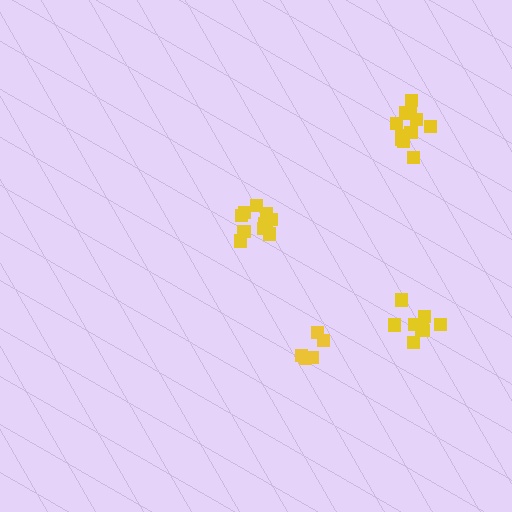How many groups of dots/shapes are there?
There are 4 groups.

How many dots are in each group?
Group 1: 5 dots, Group 2: 11 dots, Group 3: 11 dots, Group 4: 8 dots (35 total).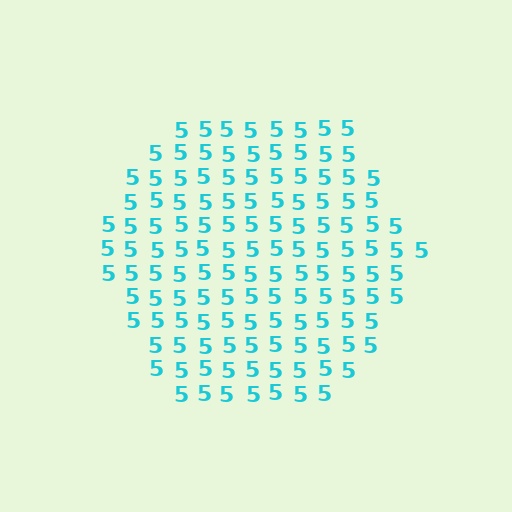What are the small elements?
The small elements are digit 5's.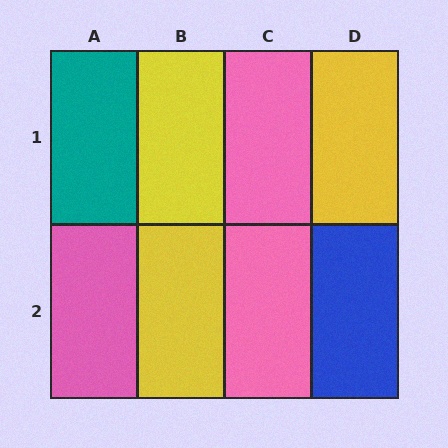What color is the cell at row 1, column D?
Yellow.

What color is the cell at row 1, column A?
Teal.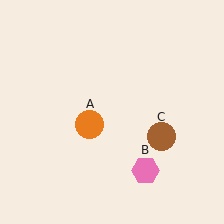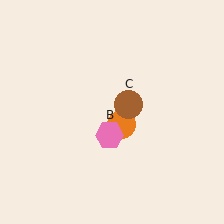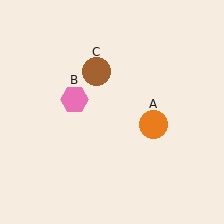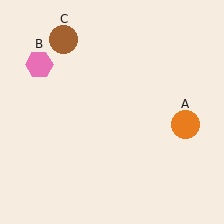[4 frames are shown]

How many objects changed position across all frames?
3 objects changed position: orange circle (object A), pink hexagon (object B), brown circle (object C).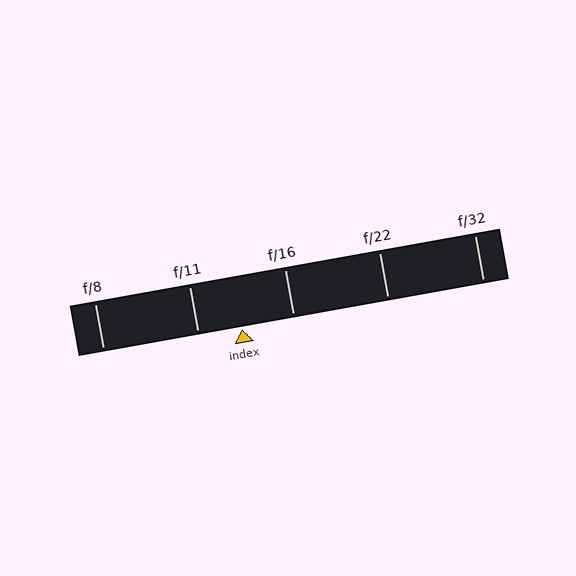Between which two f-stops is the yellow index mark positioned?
The index mark is between f/11 and f/16.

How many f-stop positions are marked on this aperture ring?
There are 5 f-stop positions marked.